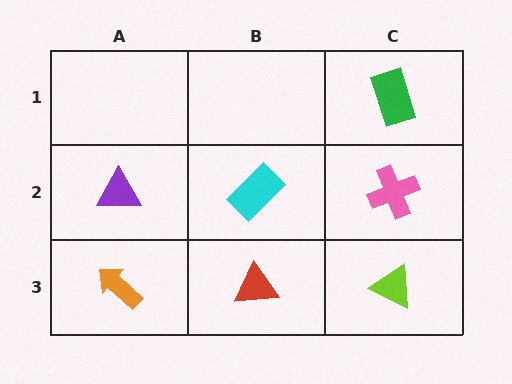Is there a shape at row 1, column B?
No, that cell is empty.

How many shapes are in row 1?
1 shape.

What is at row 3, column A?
An orange arrow.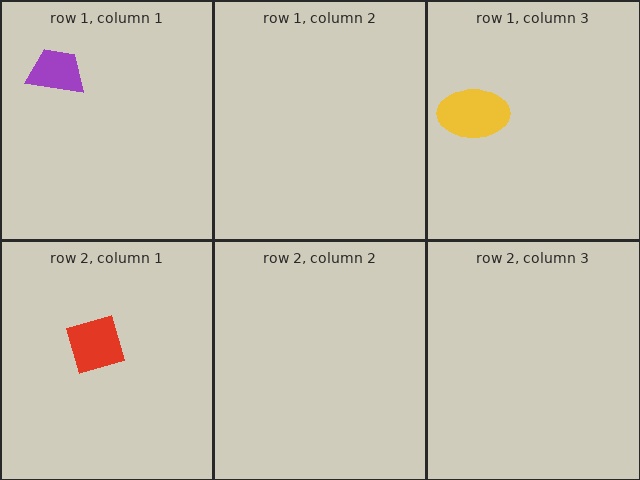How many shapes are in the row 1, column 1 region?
1.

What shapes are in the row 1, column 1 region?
The purple trapezoid.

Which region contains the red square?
The row 2, column 1 region.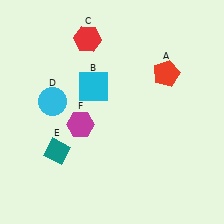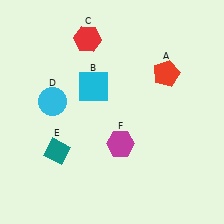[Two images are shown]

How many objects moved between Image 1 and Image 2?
1 object moved between the two images.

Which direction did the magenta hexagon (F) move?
The magenta hexagon (F) moved right.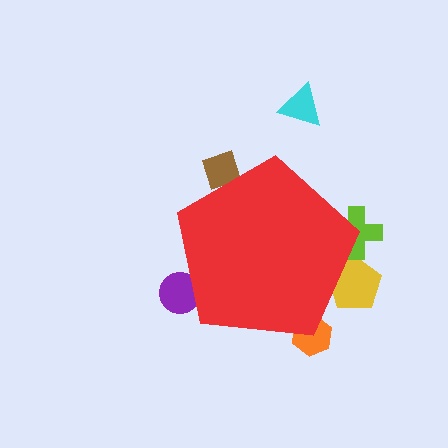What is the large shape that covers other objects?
A red pentagon.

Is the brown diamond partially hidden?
Yes, the brown diamond is partially hidden behind the red pentagon.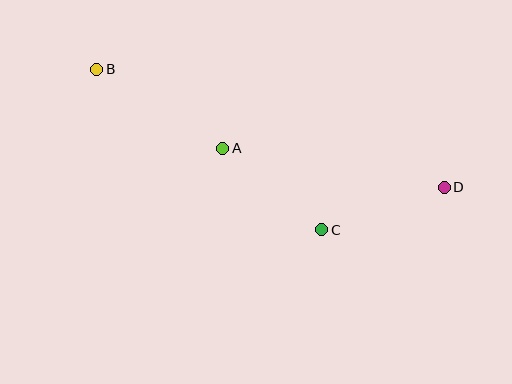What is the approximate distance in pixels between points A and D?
The distance between A and D is approximately 225 pixels.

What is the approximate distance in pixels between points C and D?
The distance between C and D is approximately 130 pixels.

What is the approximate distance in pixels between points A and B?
The distance between A and B is approximately 149 pixels.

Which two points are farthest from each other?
Points B and D are farthest from each other.